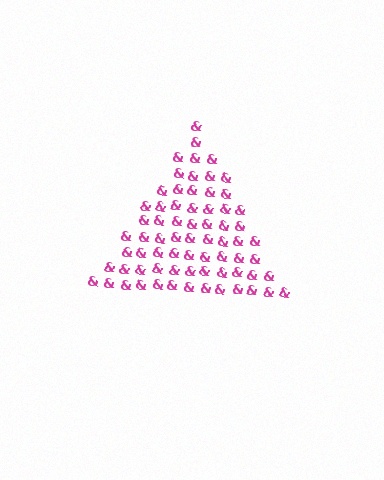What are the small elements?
The small elements are ampersands.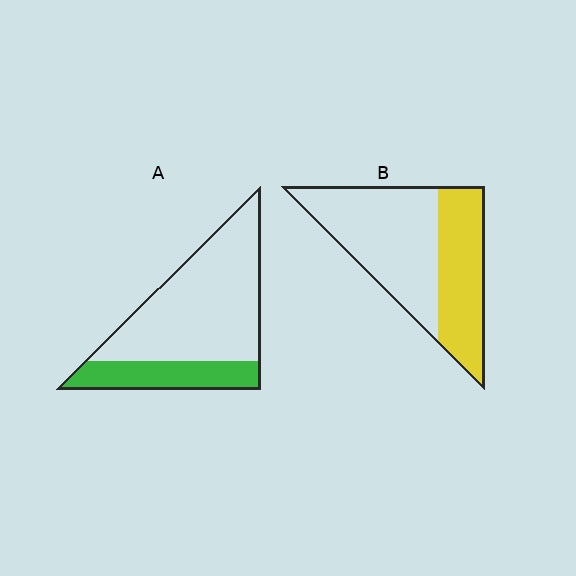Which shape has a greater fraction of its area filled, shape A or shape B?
Shape B.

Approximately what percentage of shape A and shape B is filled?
A is approximately 25% and B is approximately 40%.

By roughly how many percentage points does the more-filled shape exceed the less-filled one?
By roughly 15 percentage points (B over A).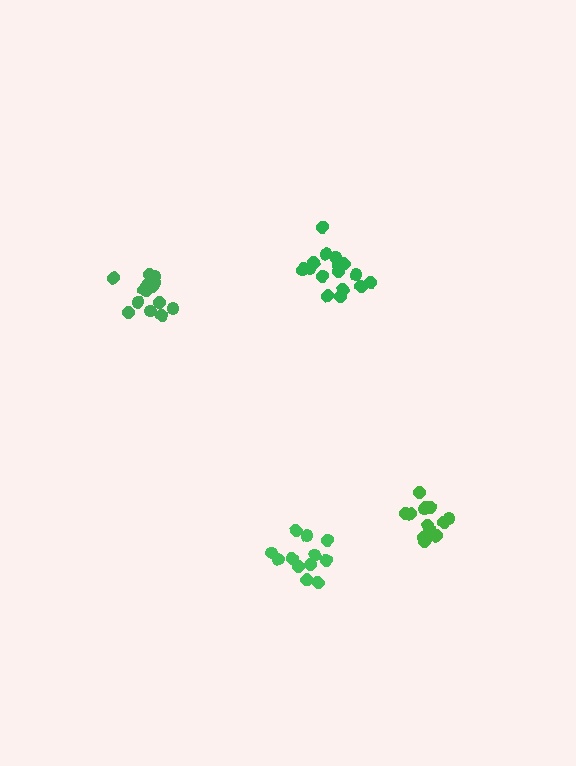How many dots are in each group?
Group 1: 15 dots, Group 2: 17 dots, Group 3: 12 dots, Group 4: 15 dots (59 total).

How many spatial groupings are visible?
There are 4 spatial groupings.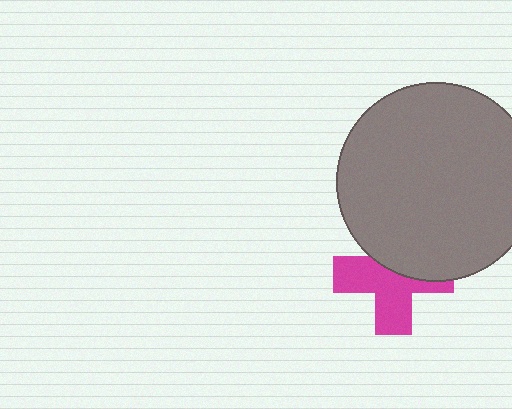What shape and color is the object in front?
The object in front is a gray circle.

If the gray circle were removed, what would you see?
You would see the complete magenta cross.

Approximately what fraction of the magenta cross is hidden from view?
Roughly 42% of the magenta cross is hidden behind the gray circle.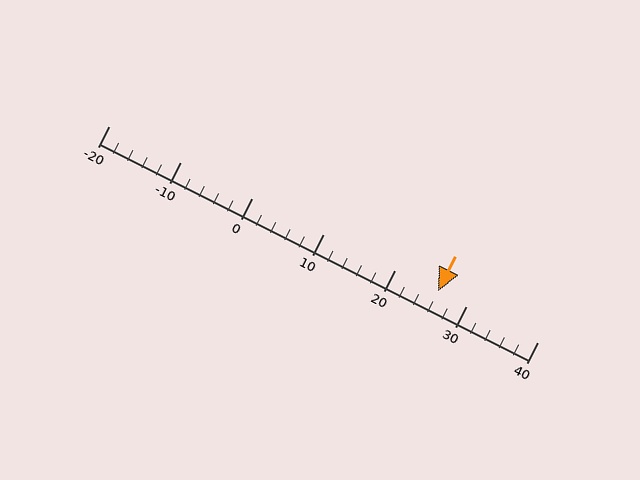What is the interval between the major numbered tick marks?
The major tick marks are spaced 10 units apart.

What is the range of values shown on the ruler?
The ruler shows values from -20 to 40.